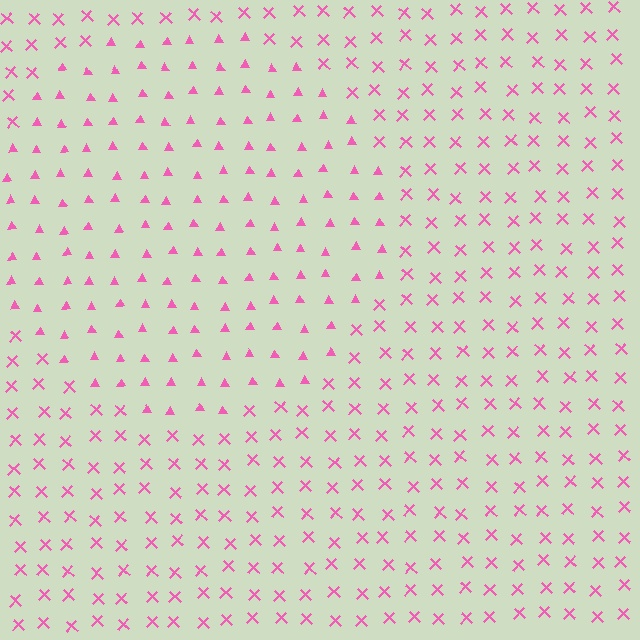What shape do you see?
I see a circle.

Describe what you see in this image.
The image is filled with small pink elements arranged in a uniform grid. A circle-shaped region contains triangles, while the surrounding area contains X marks. The boundary is defined purely by the change in element shape.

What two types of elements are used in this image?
The image uses triangles inside the circle region and X marks outside it.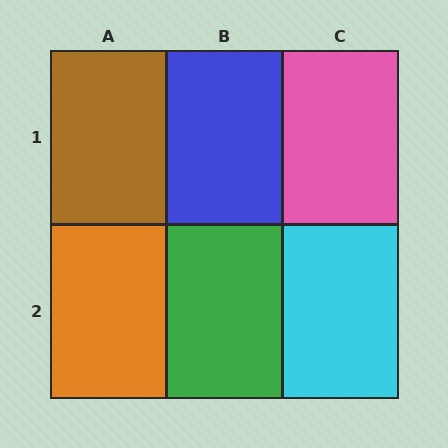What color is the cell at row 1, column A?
Brown.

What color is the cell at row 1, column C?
Pink.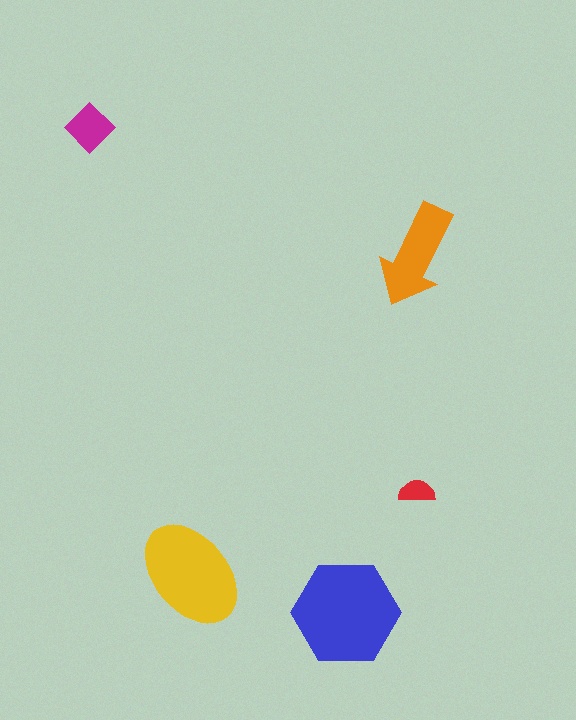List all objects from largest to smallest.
The blue hexagon, the yellow ellipse, the orange arrow, the magenta diamond, the red semicircle.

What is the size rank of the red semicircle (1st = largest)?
5th.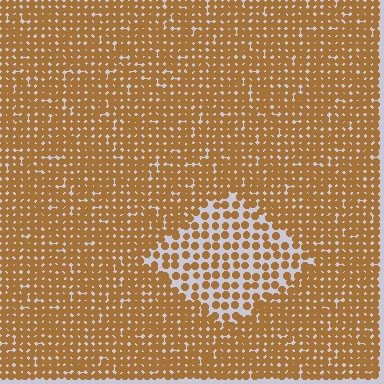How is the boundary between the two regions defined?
The boundary is defined by a change in element density (approximately 2.0x ratio). All elements are the same color, size, and shape.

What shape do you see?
I see a diamond.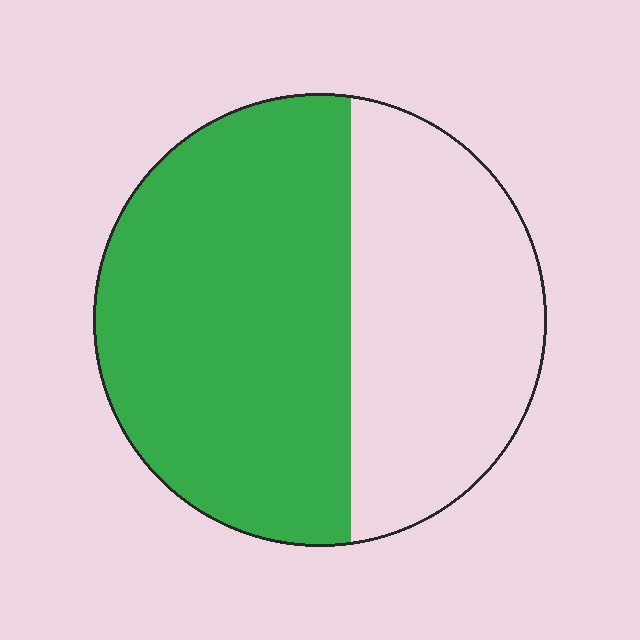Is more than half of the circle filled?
Yes.